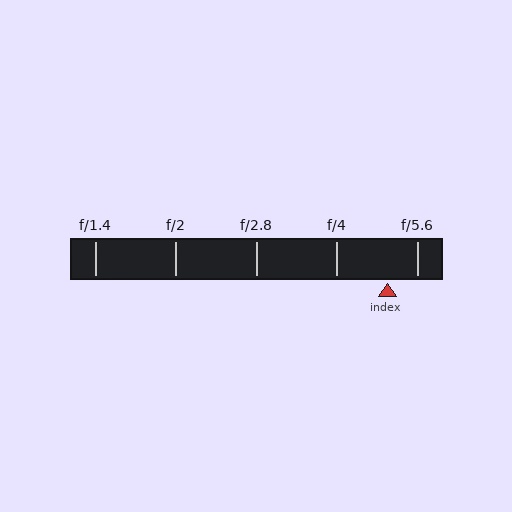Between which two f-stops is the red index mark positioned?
The index mark is between f/4 and f/5.6.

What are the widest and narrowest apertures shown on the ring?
The widest aperture shown is f/1.4 and the narrowest is f/5.6.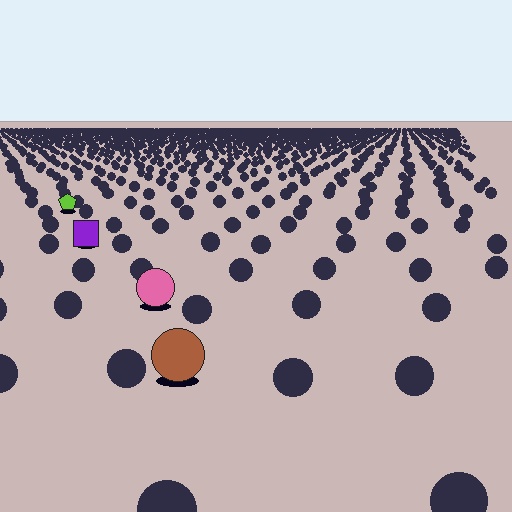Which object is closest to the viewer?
The brown circle is closest. The texture marks near it are larger and more spread out.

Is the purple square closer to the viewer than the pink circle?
No. The pink circle is closer — you can tell from the texture gradient: the ground texture is coarser near it.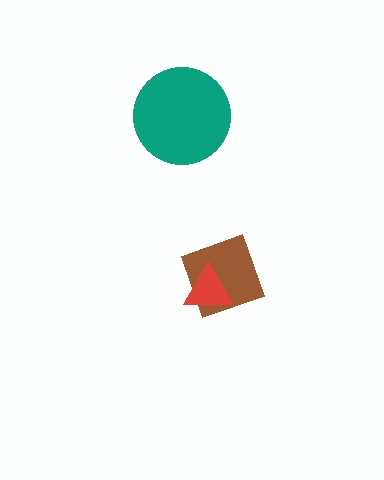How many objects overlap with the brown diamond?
1 object overlaps with the brown diamond.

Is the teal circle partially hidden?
No, no other shape covers it.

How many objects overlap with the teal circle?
0 objects overlap with the teal circle.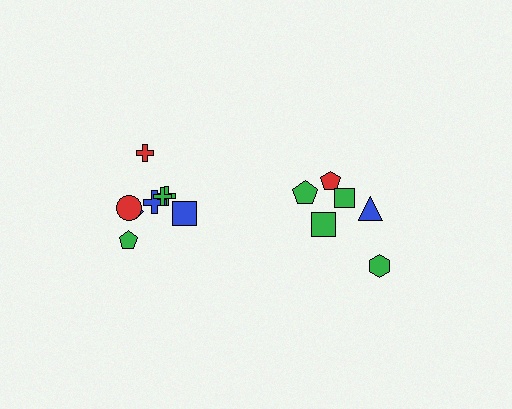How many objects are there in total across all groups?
There are 14 objects.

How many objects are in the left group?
There are 8 objects.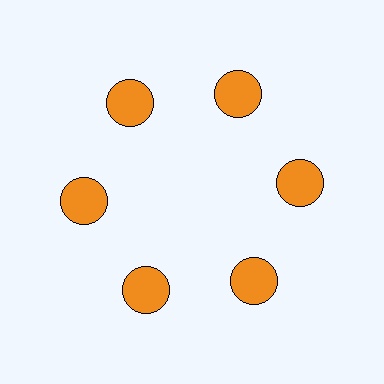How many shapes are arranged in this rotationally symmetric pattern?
There are 6 shapes, arranged in 6 groups of 1.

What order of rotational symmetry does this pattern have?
This pattern has 6-fold rotational symmetry.